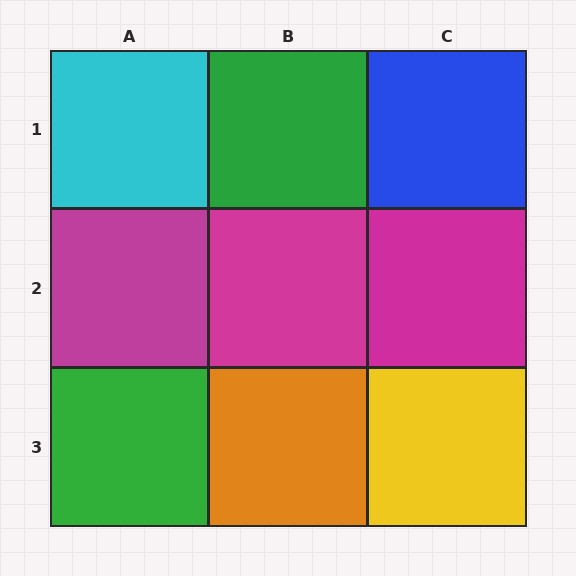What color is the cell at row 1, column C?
Blue.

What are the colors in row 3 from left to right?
Green, orange, yellow.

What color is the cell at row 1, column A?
Cyan.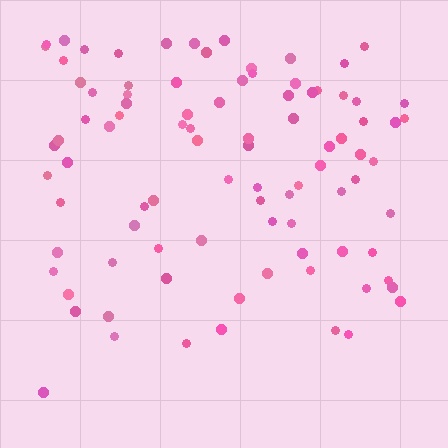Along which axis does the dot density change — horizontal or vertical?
Vertical.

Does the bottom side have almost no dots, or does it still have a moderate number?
Still a moderate number, just noticeably fewer than the top.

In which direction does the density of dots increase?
From bottom to top, with the top side densest.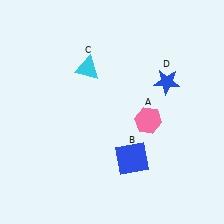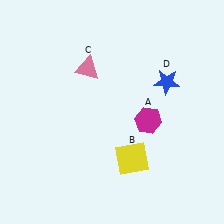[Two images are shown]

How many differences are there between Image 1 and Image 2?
There are 3 differences between the two images.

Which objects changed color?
A changed from pink to magenta. B changed from blue to yellow. C changed from cyan to pink.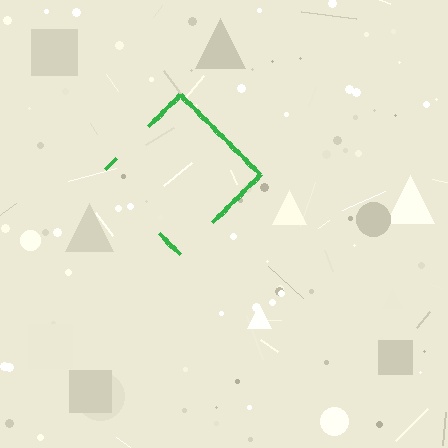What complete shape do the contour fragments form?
The contour fragments form a diamond.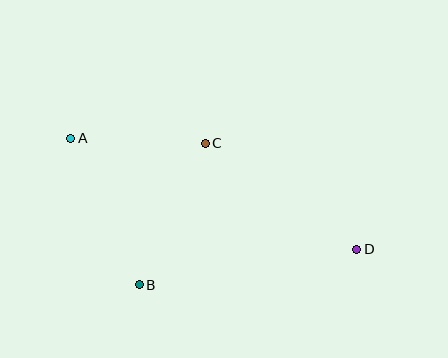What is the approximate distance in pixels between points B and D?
The distance between B and D is approximately 221 pixels.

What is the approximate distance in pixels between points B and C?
The distance between B and C is approximately 156 pixels.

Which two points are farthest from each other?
Points A and D are farthest from each other.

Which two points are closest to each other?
Points A and C are closest to each other.